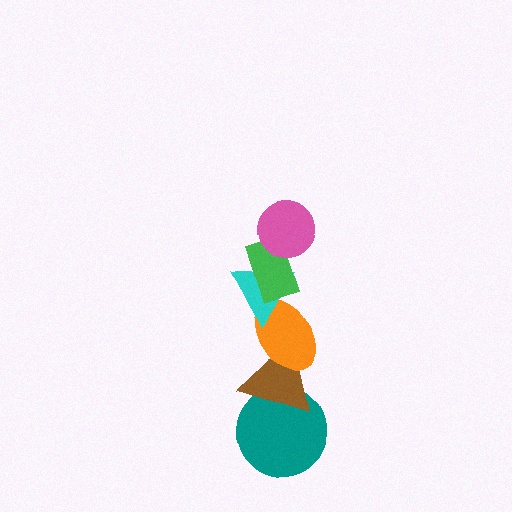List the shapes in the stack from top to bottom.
From top to bottom: the pink circle, the green rectangle, the cyan triangle, the orange ellipse, the brown triangle, the teal circle.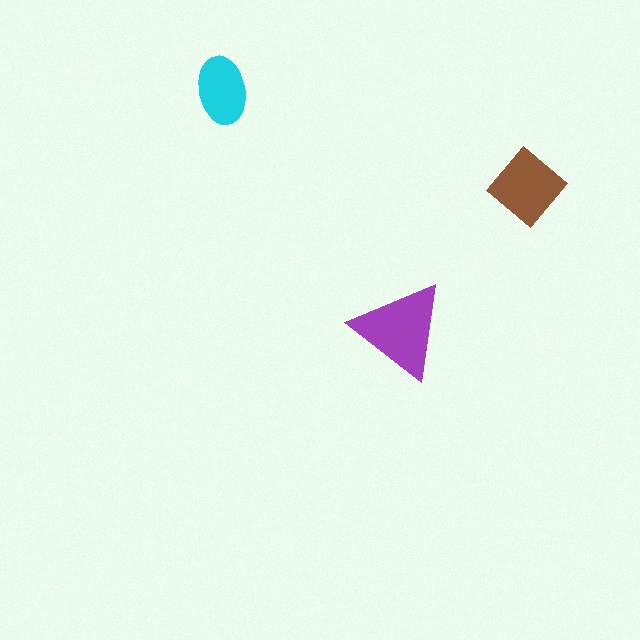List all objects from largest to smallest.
The purple triangle, the brown diamond, the cyan ellipse.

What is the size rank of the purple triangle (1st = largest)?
1st.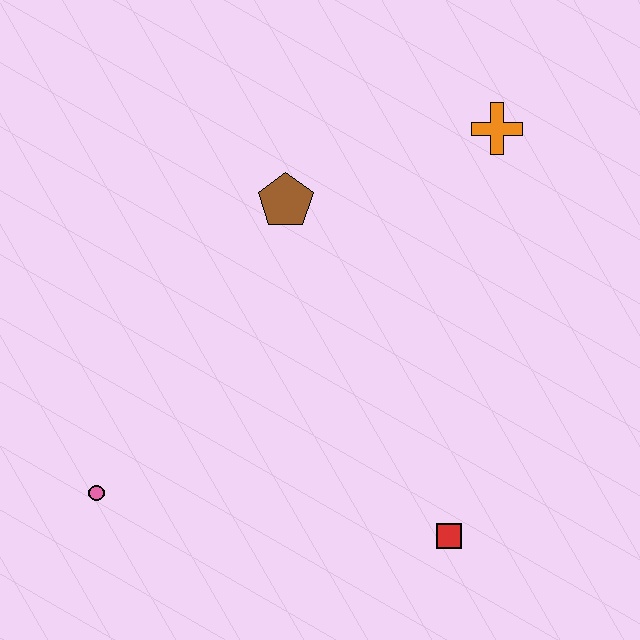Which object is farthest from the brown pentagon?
The red square is farthest from the brown pentagon.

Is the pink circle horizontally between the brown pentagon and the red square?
No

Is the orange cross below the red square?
No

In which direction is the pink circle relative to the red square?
The pink circle is to the left of the red square.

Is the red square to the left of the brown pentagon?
No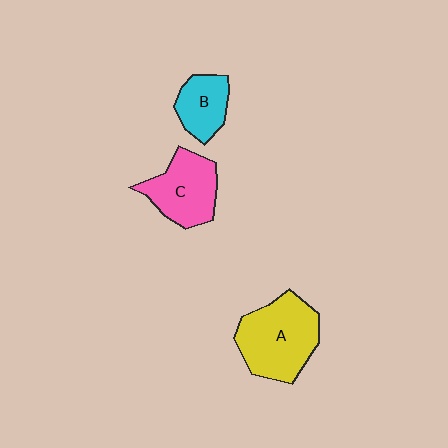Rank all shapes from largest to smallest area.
From largest to smallest: A (yellow), C (pink), B (cyan).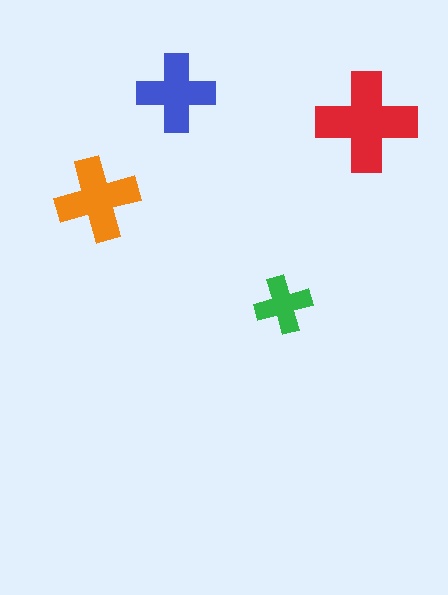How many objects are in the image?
There are 4 objects in the image.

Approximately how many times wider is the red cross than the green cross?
About 2 times wider.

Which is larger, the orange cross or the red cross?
The red one.